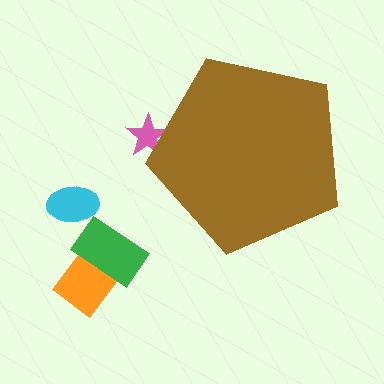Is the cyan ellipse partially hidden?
No, the cyan ellipse is fully visible.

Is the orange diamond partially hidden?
No, the orange diamond is fully visible.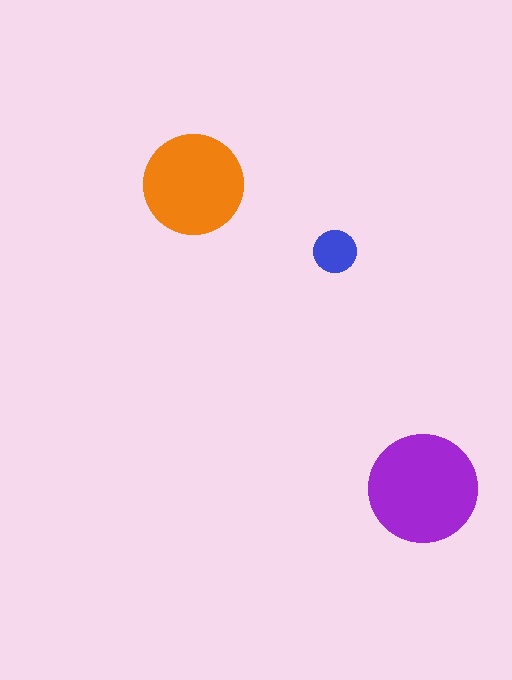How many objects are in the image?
There are 3 objects in the image.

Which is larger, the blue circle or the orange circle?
The orange one.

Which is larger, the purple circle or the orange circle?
The purple one.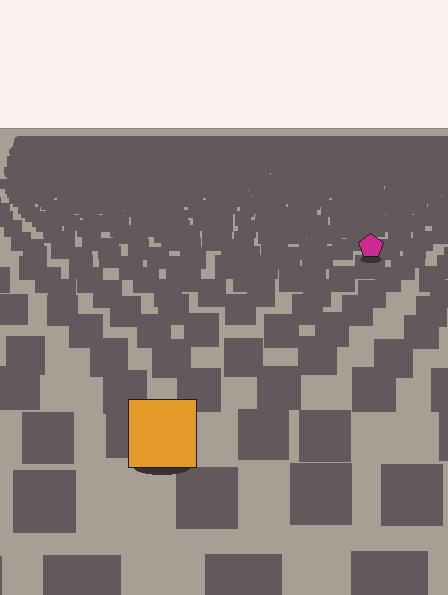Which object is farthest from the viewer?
The magenta pentagon is farthest from the viewer. It appears smaller and the ground texture around it is denser.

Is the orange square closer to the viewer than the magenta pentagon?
Yes. The orange square is closer — you can tell from the texture gradient: the ground texture is coarser near it.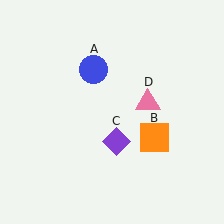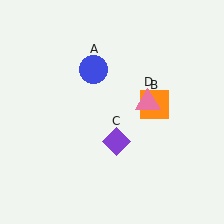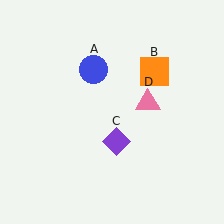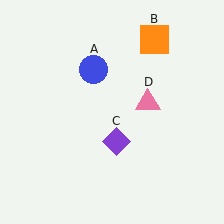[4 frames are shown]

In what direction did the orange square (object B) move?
The orange square (object B) moved up.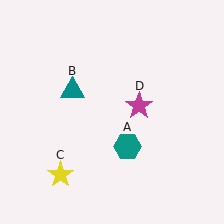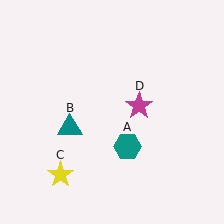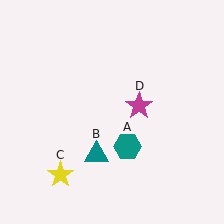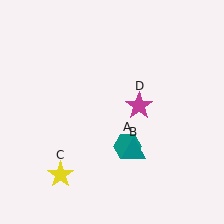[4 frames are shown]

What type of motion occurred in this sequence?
The teal triangle (object B) rotated counterclockwise around the center of the scene.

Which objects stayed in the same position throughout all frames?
Teal hexagon (object A) and yellow star (object C) and magenta star (object D) remained stationary.